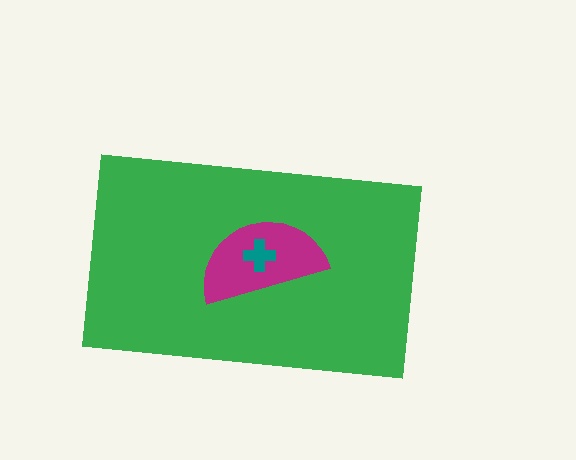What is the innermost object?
The teal cross.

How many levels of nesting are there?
3.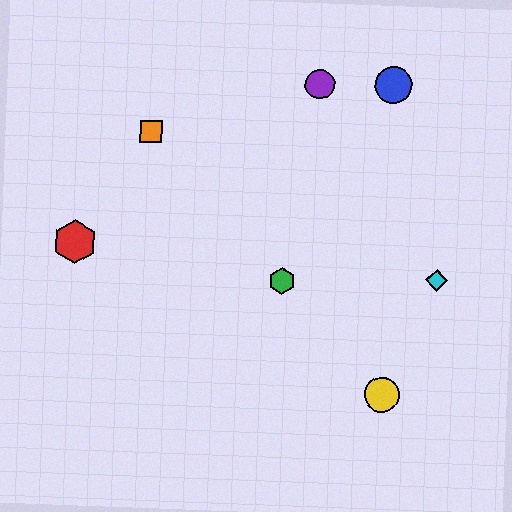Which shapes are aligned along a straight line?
The green hexagon, the yellow circle, the orange square are aligned along a straight line.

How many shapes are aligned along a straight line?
3 shapes (the green hexagon, the yellow circle, the orange square) are aligned along a straight line.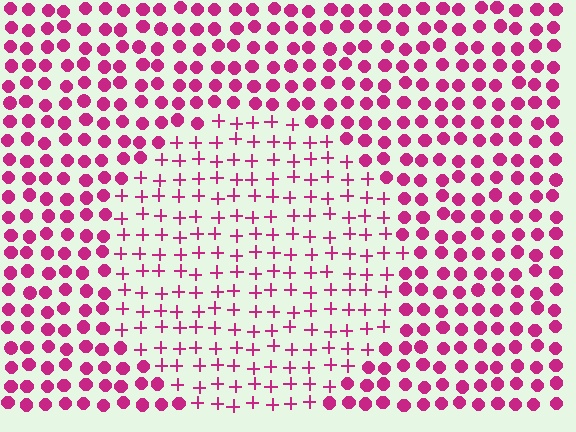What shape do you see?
I see a circle.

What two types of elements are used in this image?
The image uses plus signs inside the circle region and circles outside it.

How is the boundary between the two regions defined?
The boundary is defined by a change in element shape: plus signs inside vs. circles outside. All elements share the same color and spacing.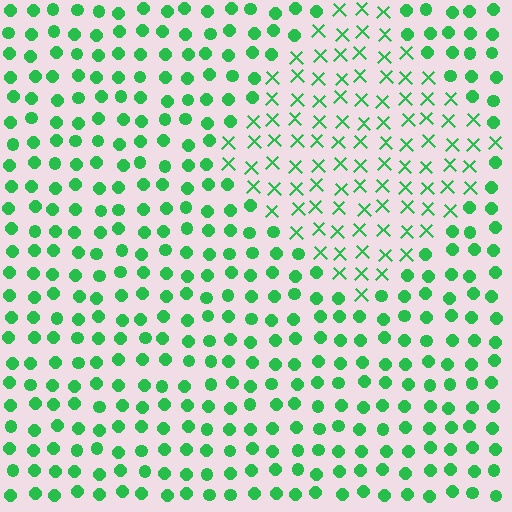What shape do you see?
I see a diamond.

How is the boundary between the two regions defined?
The boundary is defined by a change in element shape: X marks inside vs. circles outside. All elements share the same color and spacing.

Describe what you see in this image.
The image is filled with small green elements arranged in a uniform grid. A diamond-shaped region contains X marks, while the surrounding area contains circles. The boundary is defined purely by the change in element shape.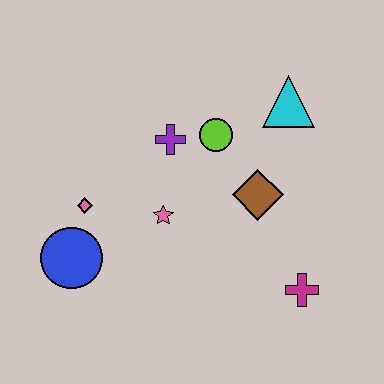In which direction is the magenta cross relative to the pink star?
The magenta cross is to the right of the pink star.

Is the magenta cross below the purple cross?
Yes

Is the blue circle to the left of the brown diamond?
Yes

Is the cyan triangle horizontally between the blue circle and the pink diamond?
No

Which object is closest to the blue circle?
The pink diamond is closest to the blue circle.